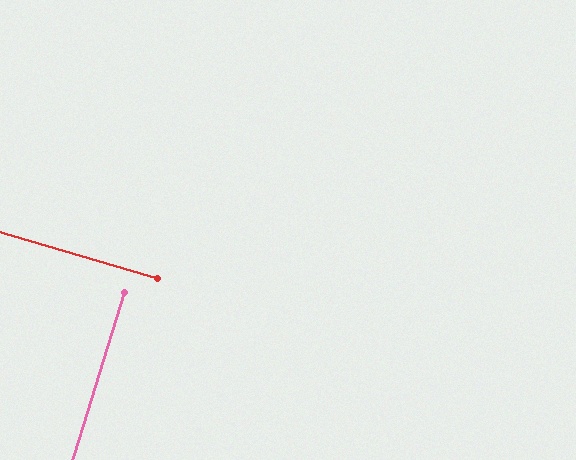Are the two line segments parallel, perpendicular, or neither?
Perpendicular — they meet at approximately 89°.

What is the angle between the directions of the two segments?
Approximately 89 degrees.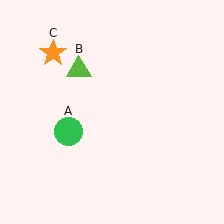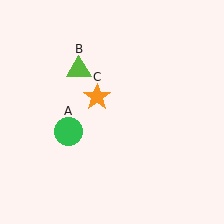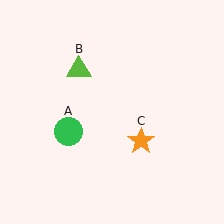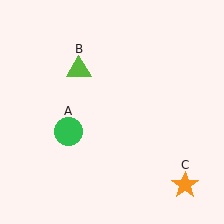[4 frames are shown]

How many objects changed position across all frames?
1 object changed position: orange star (object C).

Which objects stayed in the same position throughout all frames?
Green circle (object A) and lime triangle (object B) remained stationary.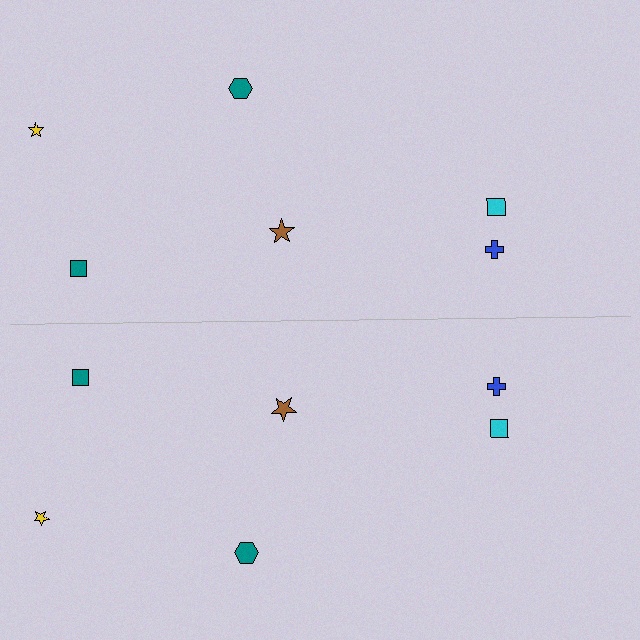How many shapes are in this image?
There are 12 shapes in this image.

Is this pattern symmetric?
Yes, this pattern has bilateral (reflection) symmetry.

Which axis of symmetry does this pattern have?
The pattern has a horizontal axis of symmetry running through the center of the image.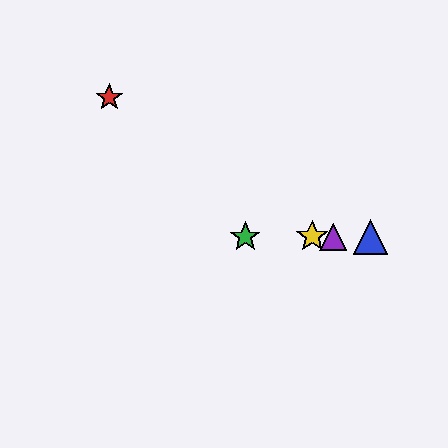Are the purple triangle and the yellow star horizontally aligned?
Yes, both are at y≈237.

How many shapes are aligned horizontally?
4 shapes (the blue triangle, the green star, the yellow star, the purple triangle) are aligned horizontally.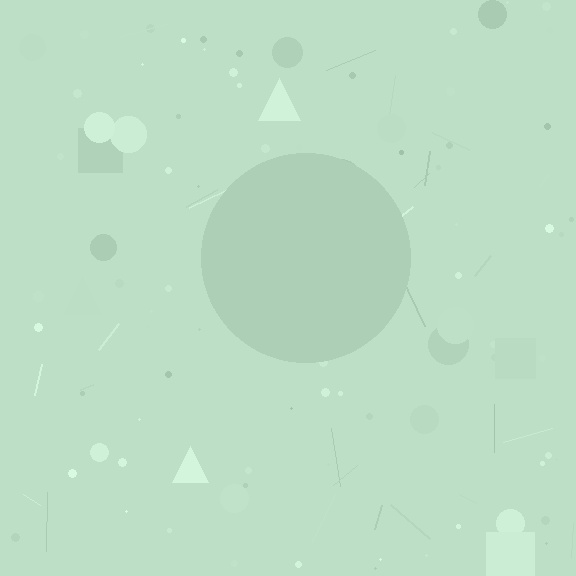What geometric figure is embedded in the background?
A circle is embedded in the background.